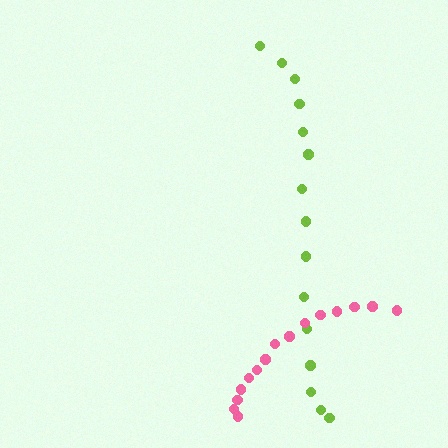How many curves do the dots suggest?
There are 2 distinct paths.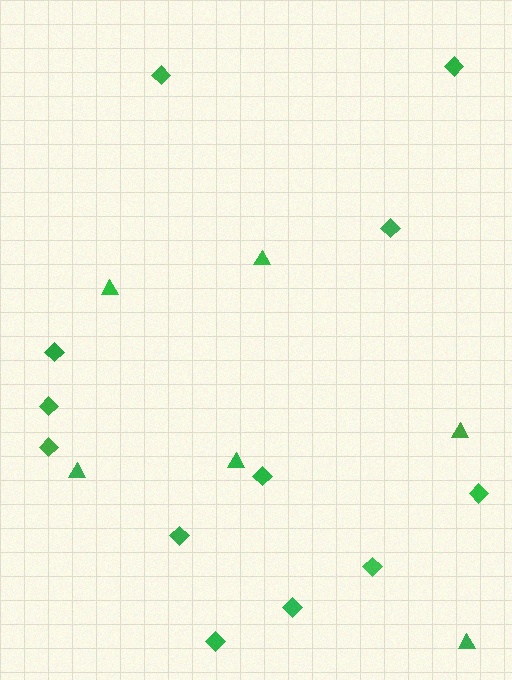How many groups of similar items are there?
There are 2 groups: one group of triangles (6) and one group of diamonds (12).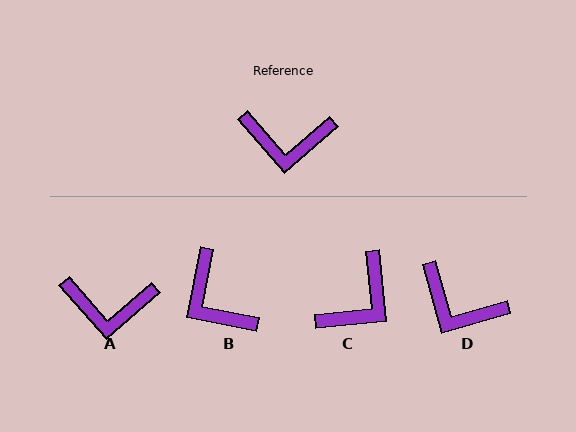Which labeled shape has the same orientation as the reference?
A.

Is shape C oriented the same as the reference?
No, it is off by about 55 degrees.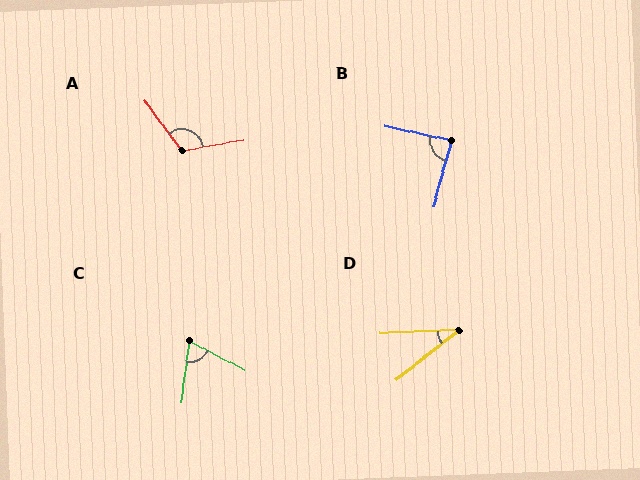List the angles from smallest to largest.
D (37°), C (70°), B (86°), A (117°).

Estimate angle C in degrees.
Approximately 70 degrees.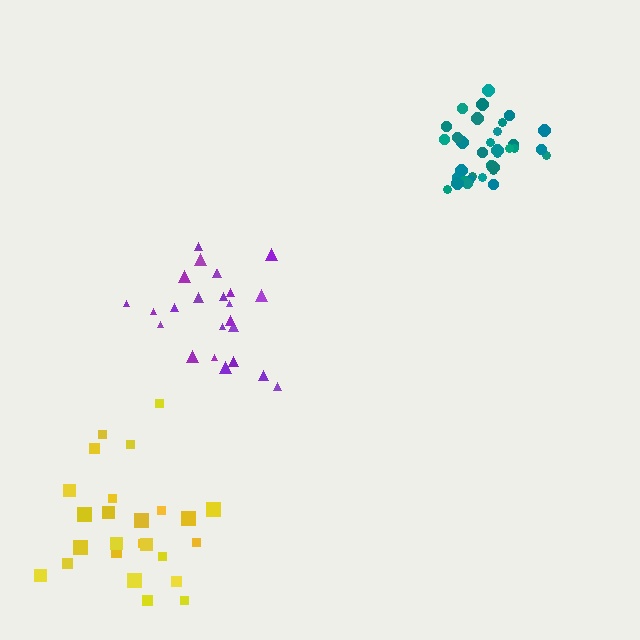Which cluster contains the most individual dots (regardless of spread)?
Teal (34).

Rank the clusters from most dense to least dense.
teal, purple, yellow.